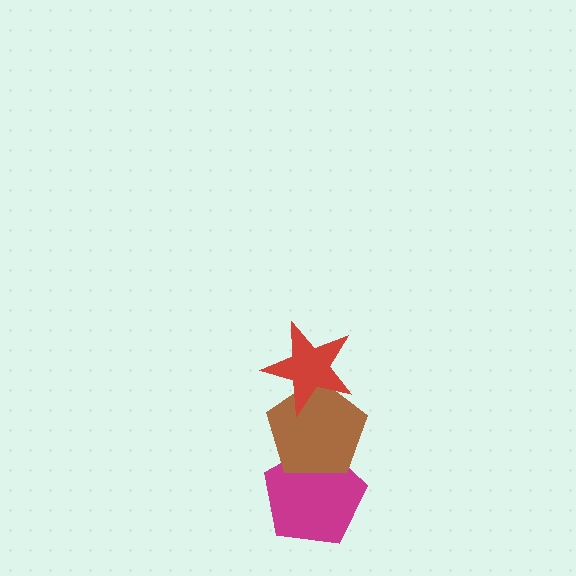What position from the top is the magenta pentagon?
The magenta pentagon is 3rd from the top.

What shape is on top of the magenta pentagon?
The brown pentagon is on top of the magenta pentagon.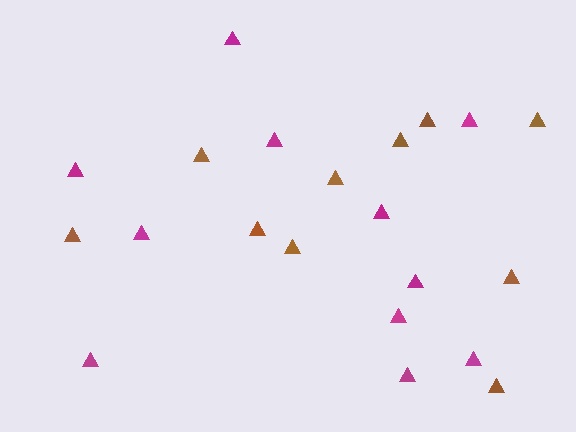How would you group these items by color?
There are 2 groups: one group of brown triangles (10) and one group of magenta triangles (11).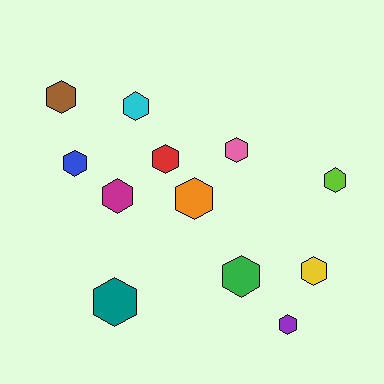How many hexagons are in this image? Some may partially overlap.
There are 12 hexagons.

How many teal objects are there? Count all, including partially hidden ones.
There is 1 teal object.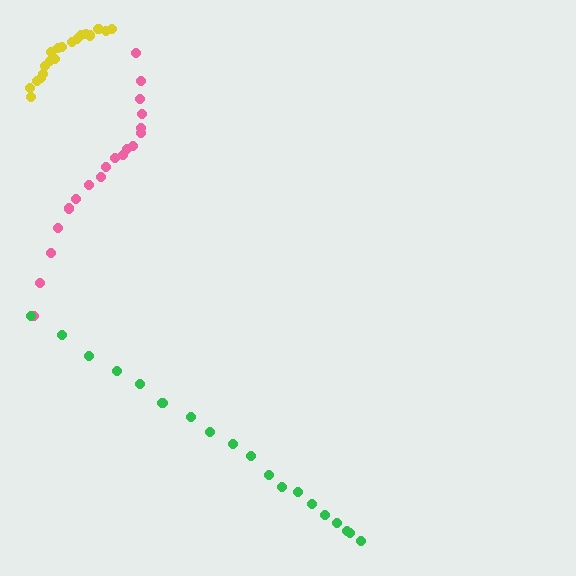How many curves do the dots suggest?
There are 3 distinct paths.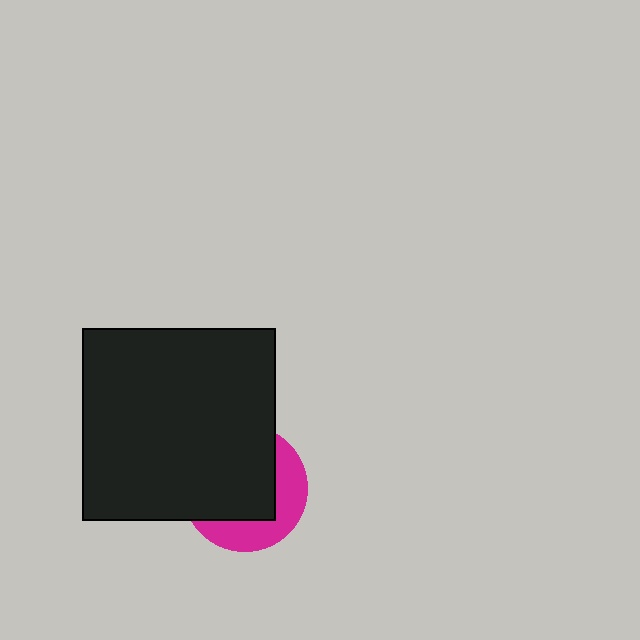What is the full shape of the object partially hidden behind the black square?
The partially hidden object is a magenta circle.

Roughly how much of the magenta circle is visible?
A small part of it is visible (roughly 36%).